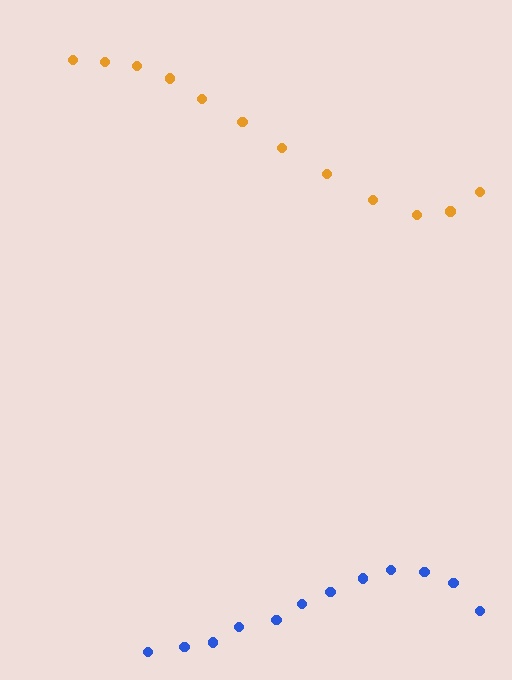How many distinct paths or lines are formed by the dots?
There are 2 distinct paths.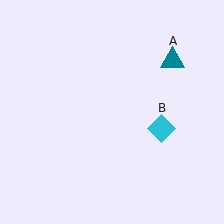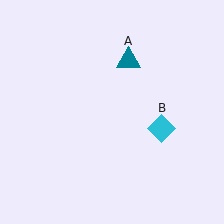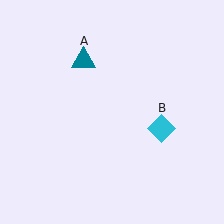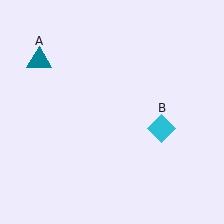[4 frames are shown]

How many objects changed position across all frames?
1 object changed position: teal triangle (object A).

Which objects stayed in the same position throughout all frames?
Cyan diamond (object B) remained stationary.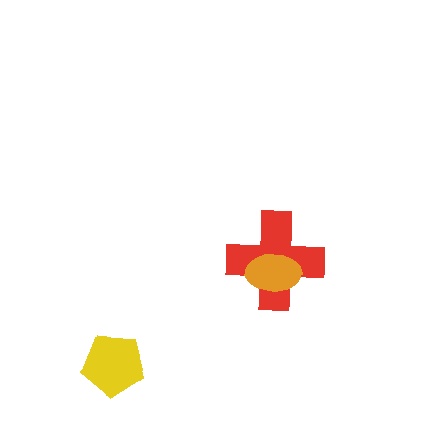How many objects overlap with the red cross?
1 object overlaps with the red cross.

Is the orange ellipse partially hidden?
No, no other shape covers it.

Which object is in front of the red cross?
The orange ellipse is in front of the red cross.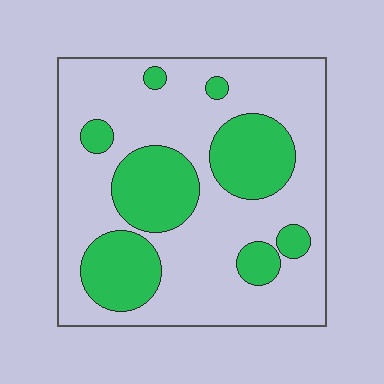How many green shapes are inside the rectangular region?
8.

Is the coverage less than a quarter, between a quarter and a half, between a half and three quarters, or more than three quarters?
Between a quarter and a half.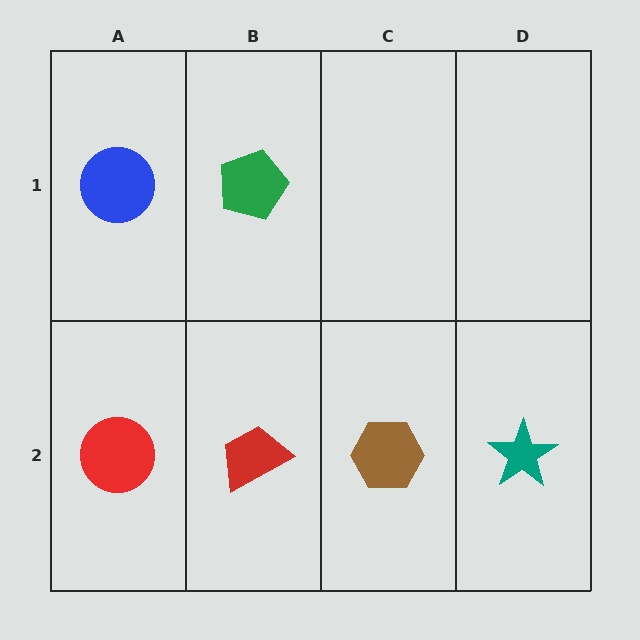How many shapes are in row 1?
2 shapes.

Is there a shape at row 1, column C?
No, that cell is empty.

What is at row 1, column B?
A green pentagon.